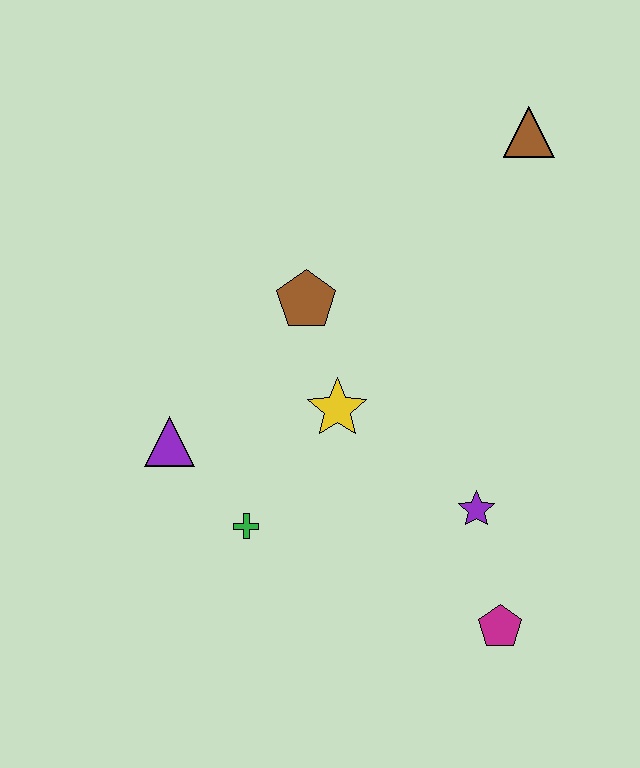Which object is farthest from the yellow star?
The brown triangle is farthest from the yellow star.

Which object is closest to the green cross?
The purple triangle is closest to the green cross.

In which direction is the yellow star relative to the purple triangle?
The yellow star is to the right of the purple triangle.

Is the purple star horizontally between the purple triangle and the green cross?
No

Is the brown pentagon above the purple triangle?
Yes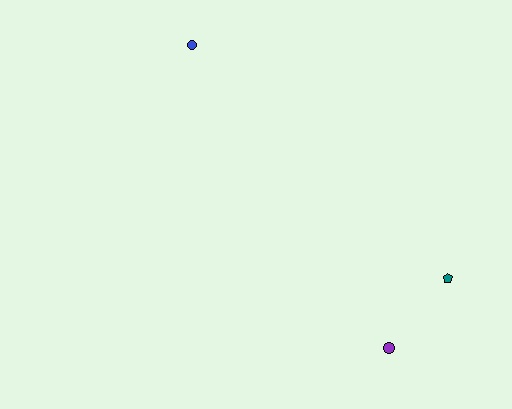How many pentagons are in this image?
There is 1 pentagon.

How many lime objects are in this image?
There are no lime objects.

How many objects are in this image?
There are 3 objects.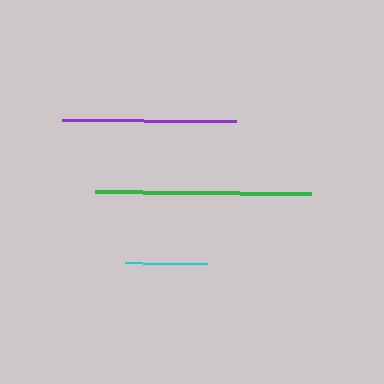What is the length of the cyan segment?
The cyan segment is approximately 81 pixels long.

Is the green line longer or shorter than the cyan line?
The green line is longer than the cyan line.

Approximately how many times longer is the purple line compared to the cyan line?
The purple line is approximately 2.1 times the length of the cyan line.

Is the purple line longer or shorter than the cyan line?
The purple line is longer than the cyan line.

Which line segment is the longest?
The green line is the longest at approximately 216 pixels.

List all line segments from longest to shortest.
From longest to shortest: green, purple, cyan.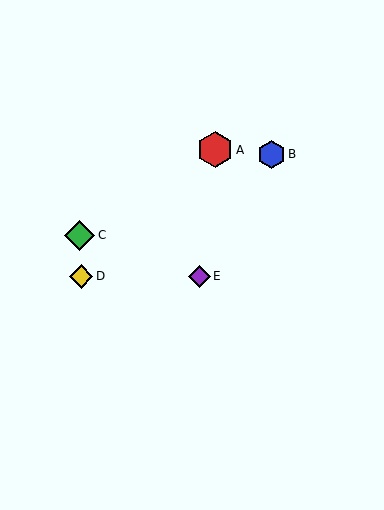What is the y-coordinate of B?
Object B is at y≈154.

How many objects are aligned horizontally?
2 objects (D, E) are aligned horizontally.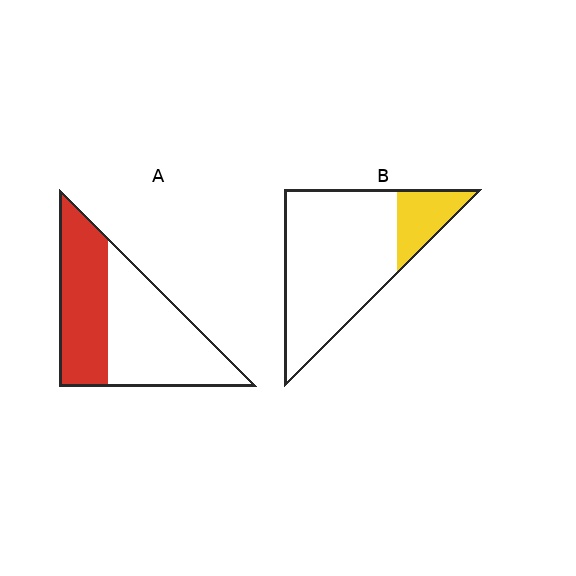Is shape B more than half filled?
No.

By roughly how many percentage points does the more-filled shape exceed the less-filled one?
By roughly 25 percentage points (A over B).